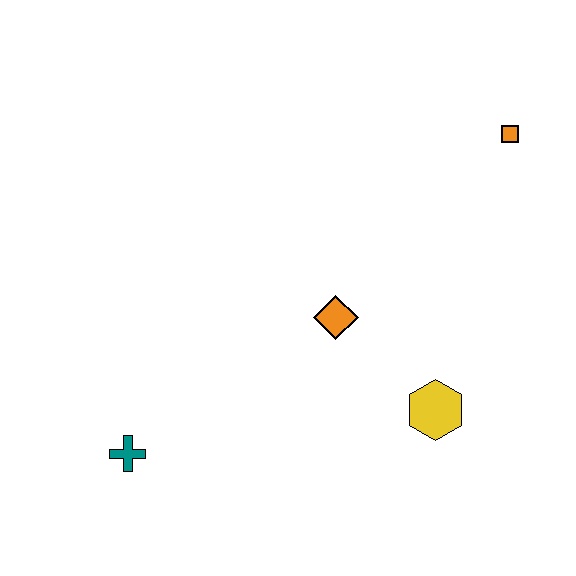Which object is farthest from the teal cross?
The orange square is farthest from the teal cross.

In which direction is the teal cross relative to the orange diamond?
The teal cross is to the left of the orange diamond.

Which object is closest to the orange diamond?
The yellow hexagon is closest to the orange diamond.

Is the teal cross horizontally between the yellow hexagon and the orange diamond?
No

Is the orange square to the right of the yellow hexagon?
Yes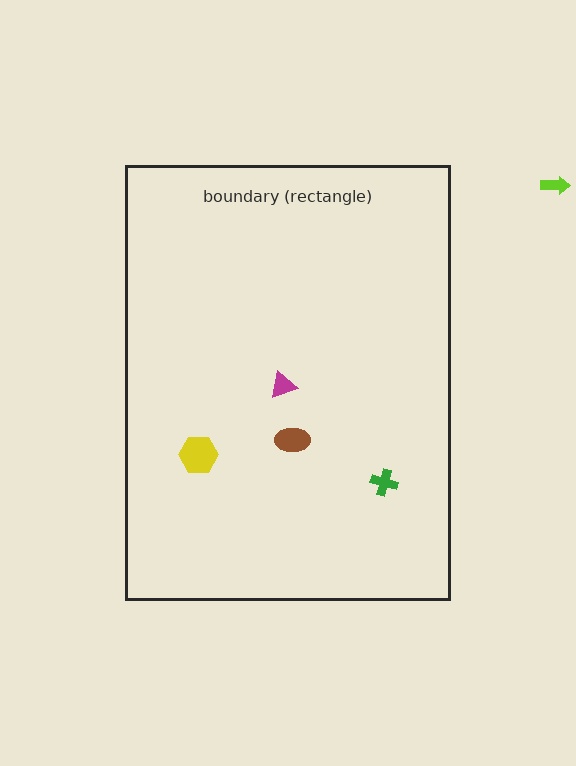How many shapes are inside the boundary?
4 inside, 1 outside.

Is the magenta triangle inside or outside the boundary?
Inside.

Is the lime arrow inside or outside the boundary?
Outside.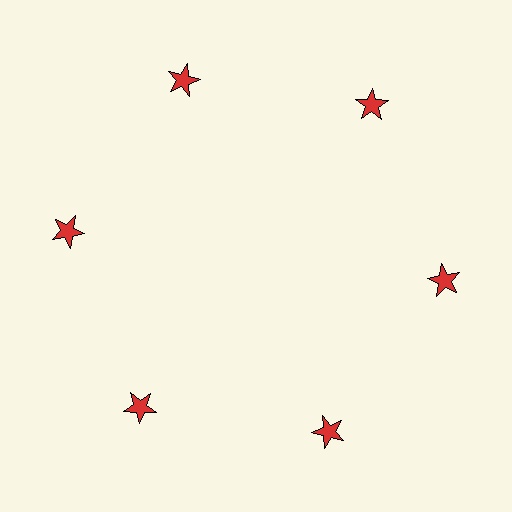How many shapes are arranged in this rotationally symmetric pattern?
There are 6 shapes, arranged in 6 groups of 1.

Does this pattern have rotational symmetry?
Yes, this pattern has 6-fold rotational symmetry. It looks the same after rotating 60 degrees around the center.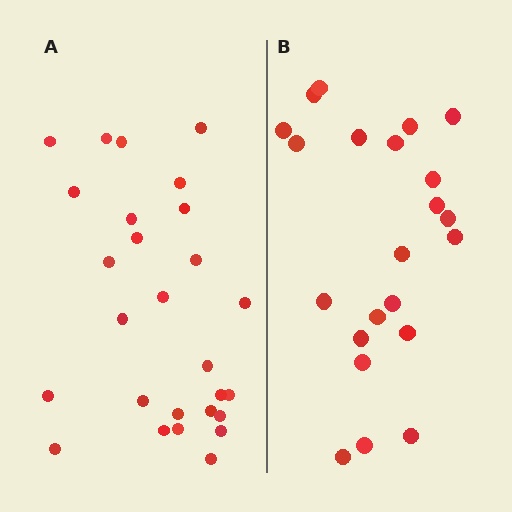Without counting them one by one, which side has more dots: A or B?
Region A (the left region) has more dots.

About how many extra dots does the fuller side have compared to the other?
Region A has about 5 more dots than region B.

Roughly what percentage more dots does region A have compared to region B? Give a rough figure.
About 25% more.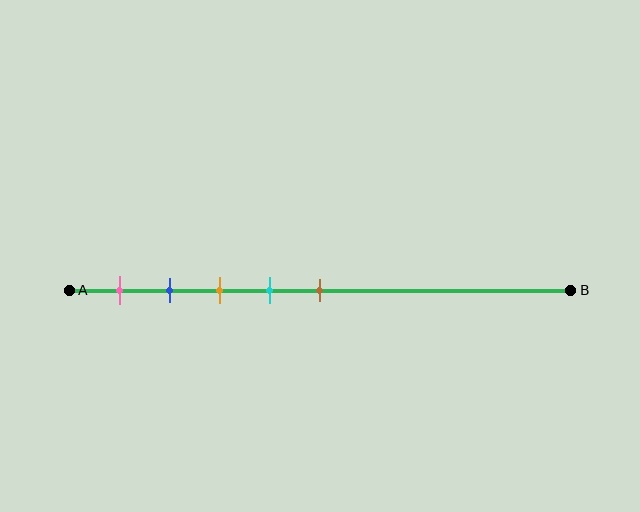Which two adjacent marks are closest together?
The blue and orange marks are the closest adjacent pair.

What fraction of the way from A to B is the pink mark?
The pink mark is approximately 10% (0.1) of the way from A to B.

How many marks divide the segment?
There are 5 marks dividing the segment.